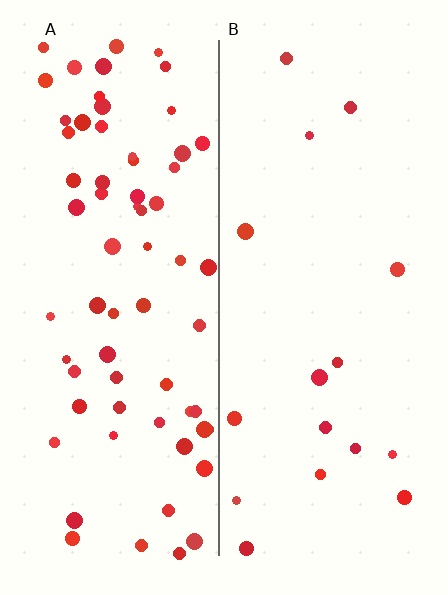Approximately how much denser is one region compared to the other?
Approximately 4.1× — region A over region B.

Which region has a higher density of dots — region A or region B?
A (the left).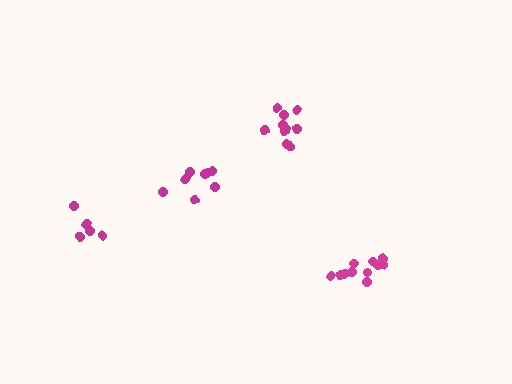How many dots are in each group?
Group 1: 5 dots, Group 2: 10 dots, Group 3: 11 dots, Group 4: 8 dots (34 total).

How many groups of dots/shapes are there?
There are 4 groups.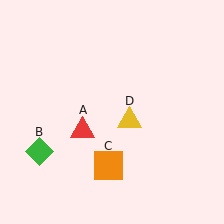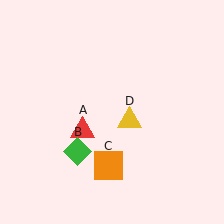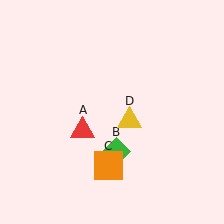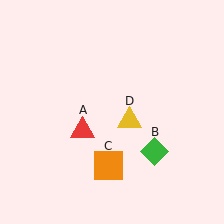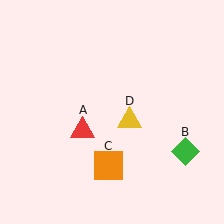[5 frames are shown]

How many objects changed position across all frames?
1 object changed position: green diamond (object B).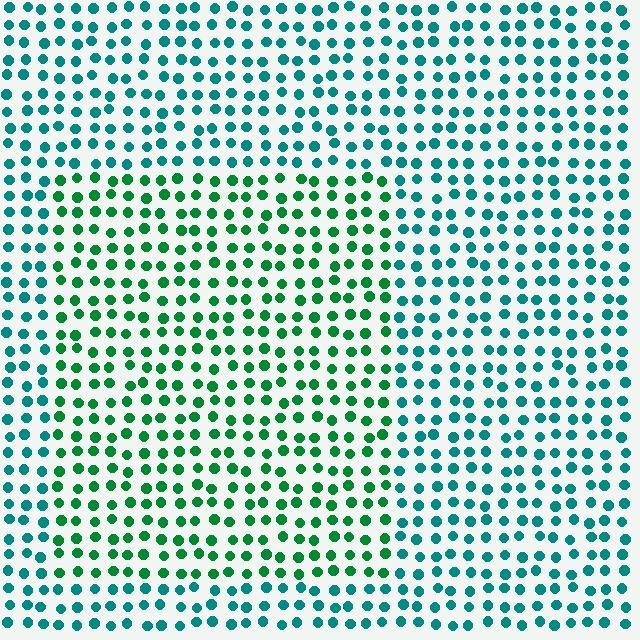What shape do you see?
I see a rectangle.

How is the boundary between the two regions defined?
The boundary is defined purely by a slight shift in hue (about 37 degrees). Spacing, size, and orientation are identical on both sides.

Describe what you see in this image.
The image is filled with small teal elements in a uniform arrangement. A rectangle-shaped region is visible where the elements are tinted to a slightly different hue, forming a subtle color boundary.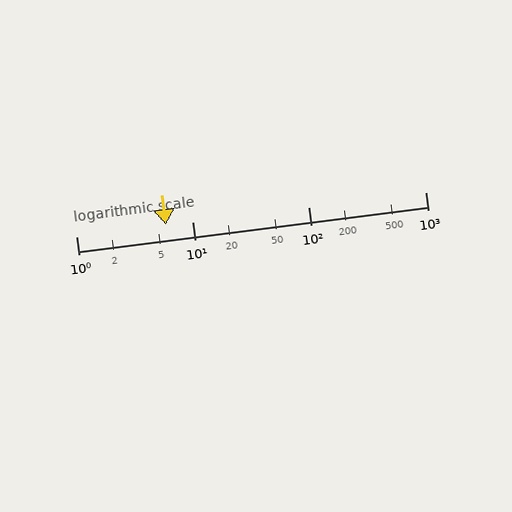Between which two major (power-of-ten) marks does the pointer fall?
The pointer is between 1 and 10.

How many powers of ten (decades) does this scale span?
The scale spans 3 decades, from 1 to 1000.